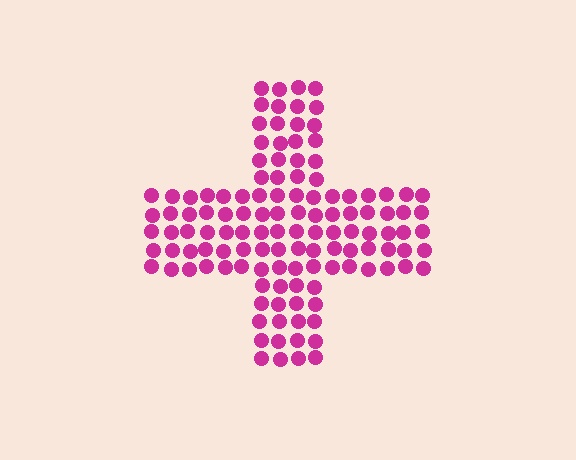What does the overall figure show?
The overall figure shows a cross.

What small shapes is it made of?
It is made of small circles.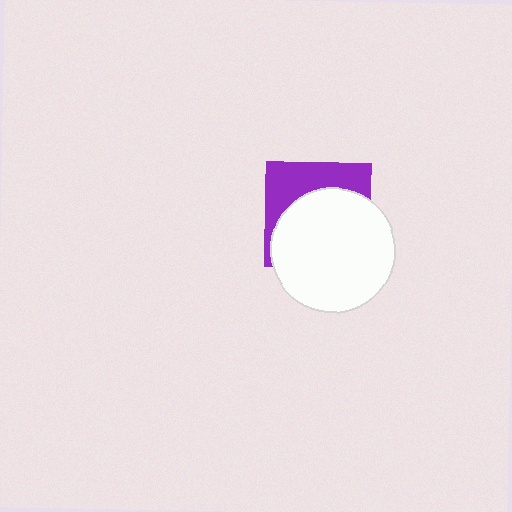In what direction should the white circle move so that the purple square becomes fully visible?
The white circle should move down. That is the shortest direction to clear the overlap and leave the purple square fully visible.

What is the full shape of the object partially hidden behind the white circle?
The partially hidden object is a purple square.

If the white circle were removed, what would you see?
You would see the complete purple square.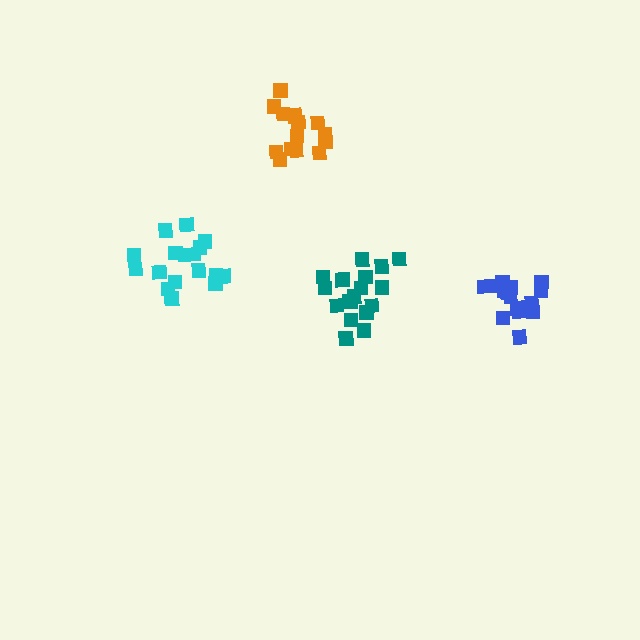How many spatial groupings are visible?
There are 4 spatial groupings.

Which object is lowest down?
The blue cluster is bottommost.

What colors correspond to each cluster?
The clusters are colored: cyan, orange, teal, blue.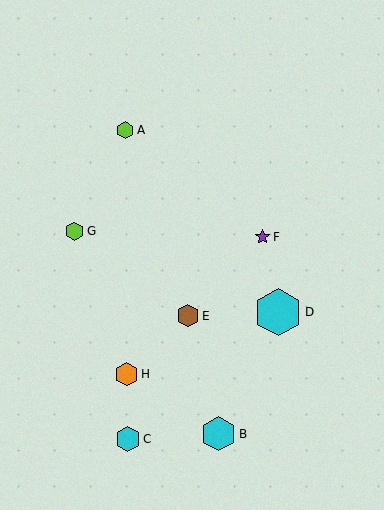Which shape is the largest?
The cyan hexagon (labeled D) is the largest.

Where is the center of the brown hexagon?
The center of the brown hexagon is at (188, 316).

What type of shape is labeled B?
Shape B is a cyan hexagon.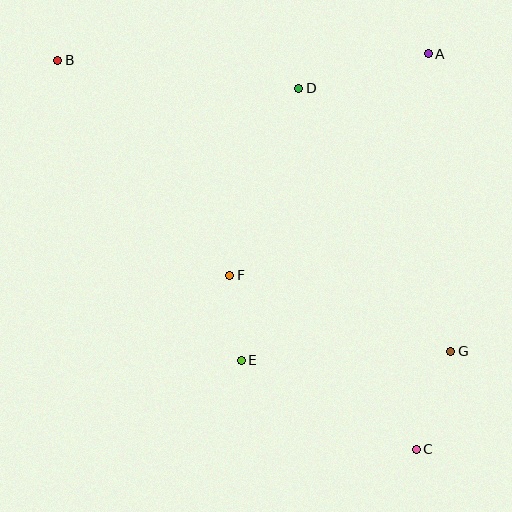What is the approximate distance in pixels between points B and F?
The distance between B and F is approximately 276 pixels.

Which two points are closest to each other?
Points E and F are closest to each other.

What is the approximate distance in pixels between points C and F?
The distance between C and F is approximately 255 pixels.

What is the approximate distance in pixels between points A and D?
The distance between A and D is approximately 134 pixels.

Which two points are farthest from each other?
Points B and C are farthest from each other.